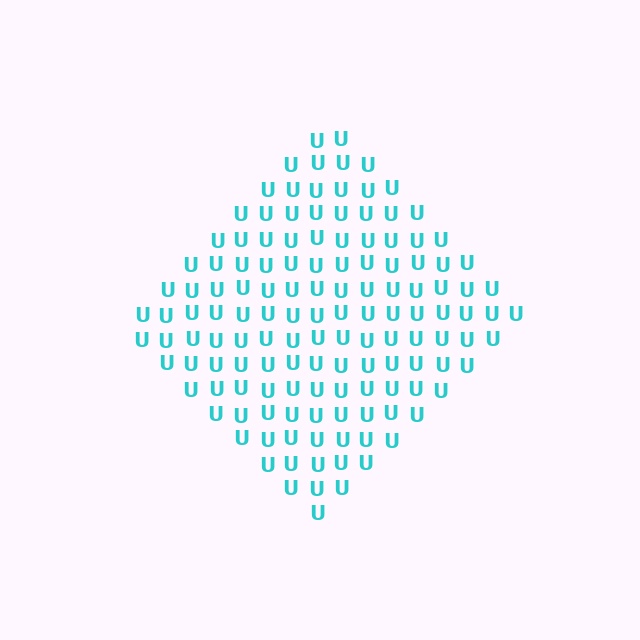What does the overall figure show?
The overall figure shows a diamond.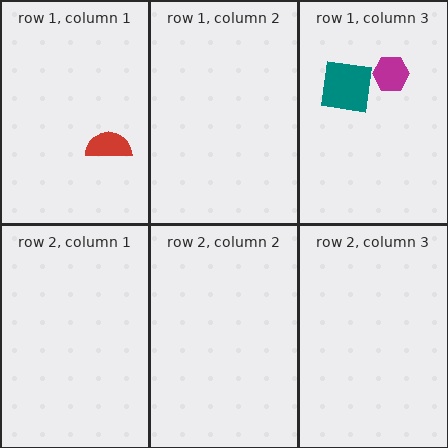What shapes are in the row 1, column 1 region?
The red semicircle.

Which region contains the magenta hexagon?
The row 1, column 3 region.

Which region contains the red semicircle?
The row 1, column 1 region.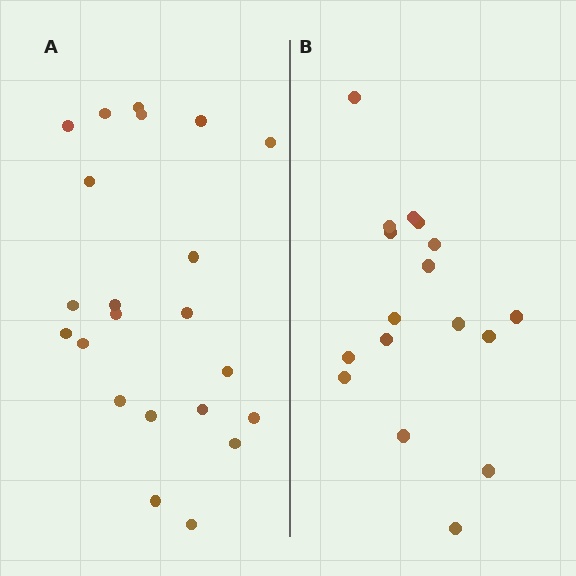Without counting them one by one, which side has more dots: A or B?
Region A (the left region) has more dots.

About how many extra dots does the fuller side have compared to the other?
Region A has about 5 more dots than region B.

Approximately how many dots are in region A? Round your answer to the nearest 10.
About 20 dots. (The exact count is 22, which rounds to 20.)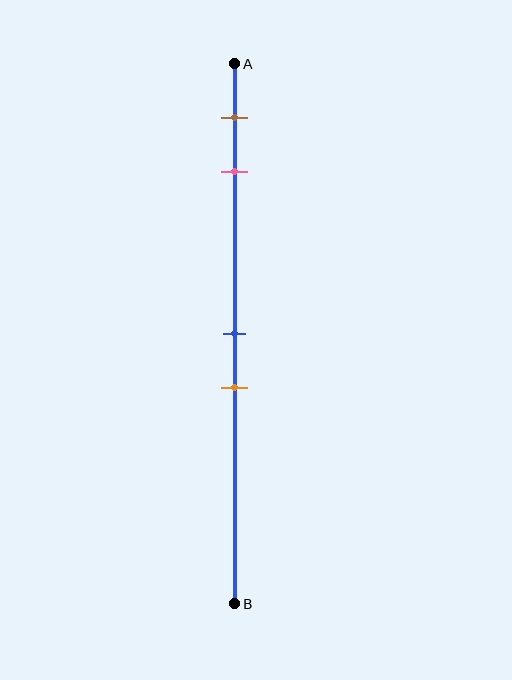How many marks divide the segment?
There are 4 marks dividing the segment.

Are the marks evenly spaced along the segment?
No, the marks are not evenly spaced.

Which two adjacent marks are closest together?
The blue and orange marks are the closest adjacent pair.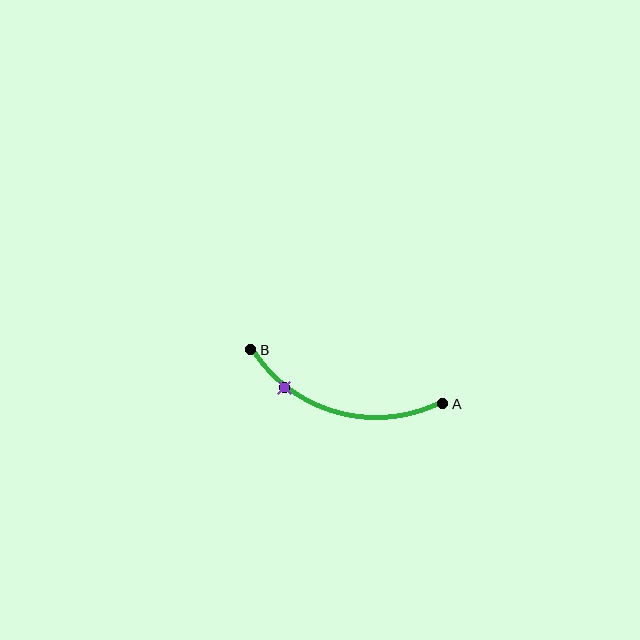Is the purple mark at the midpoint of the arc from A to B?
No. The purple mark lies on the arc but is closer to endpoint B. The arc midpoint would be at the point on the curve equidistant along the arc from both A and B.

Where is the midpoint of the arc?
The arc midpoint is the point on the curve farthest from the straight line joining A and B. It sits below that line.